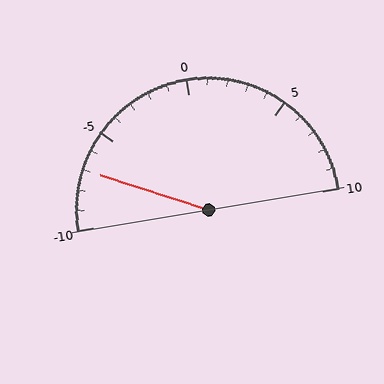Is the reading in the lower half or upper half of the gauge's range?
The reading is in the lower half of the range (-10 to 10).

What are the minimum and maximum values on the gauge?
The gauge ranges from -10 to 10.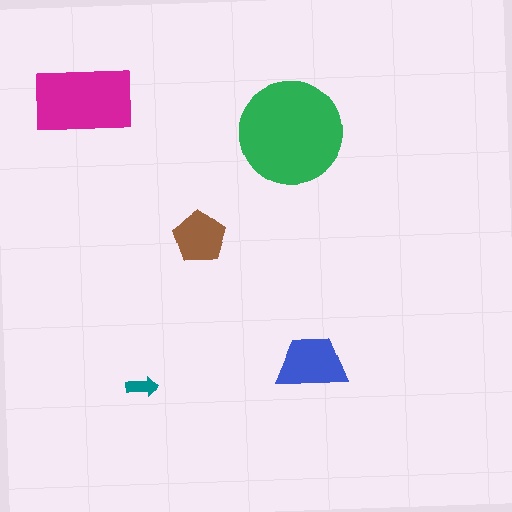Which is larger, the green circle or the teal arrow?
The green circle.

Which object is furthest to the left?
The magenta rectangle is leftmost.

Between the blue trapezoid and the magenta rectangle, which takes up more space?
The magenta rectangle.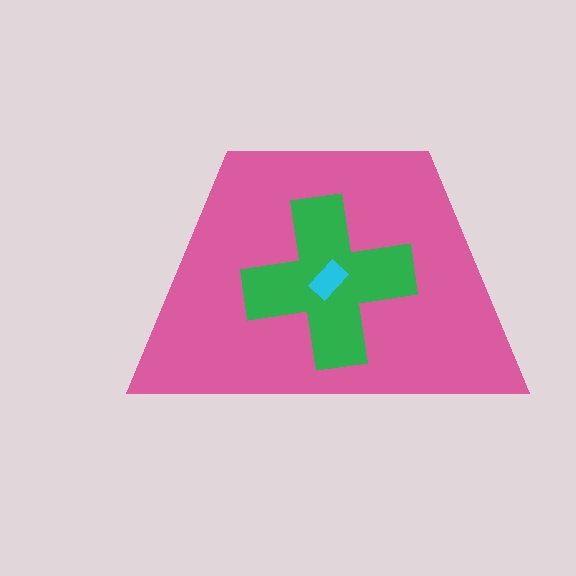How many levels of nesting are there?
3.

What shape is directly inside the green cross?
The cyan rectangle.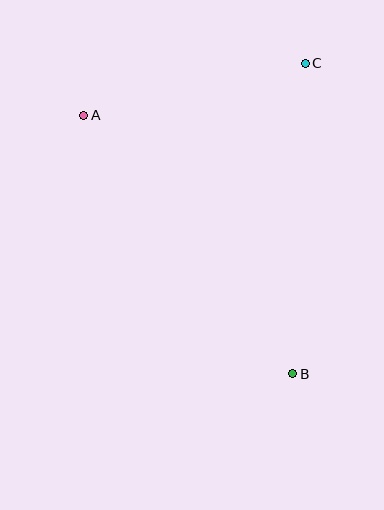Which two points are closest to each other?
Points A and C are closest to each other.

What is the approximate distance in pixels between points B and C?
The distance between B and C is approximately 310 pixels.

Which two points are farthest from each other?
Points A and B are farthest from each other.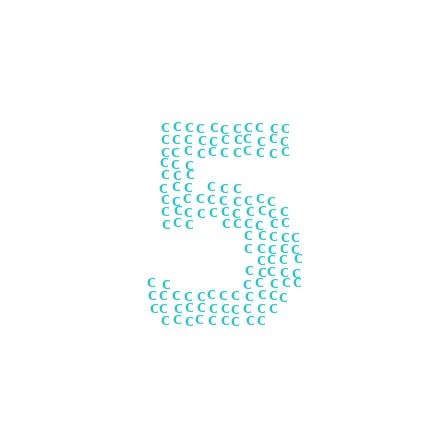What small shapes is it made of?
It is made of small letter C's.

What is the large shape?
The large shape is the digit 5.